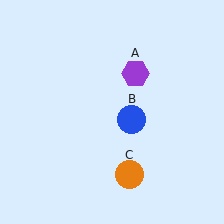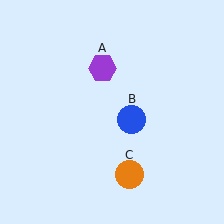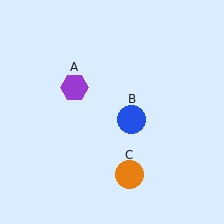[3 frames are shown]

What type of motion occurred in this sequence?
The purple hexagon (object A) rotated counterclockwise around the center of the scene.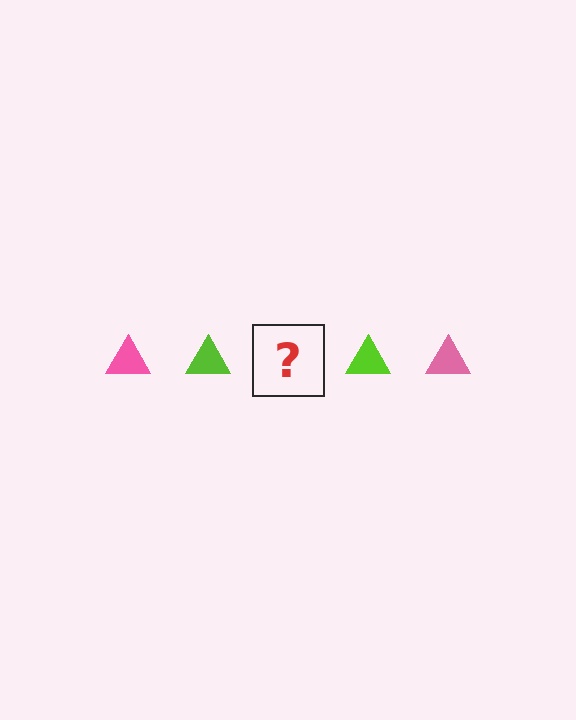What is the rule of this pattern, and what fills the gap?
The rule is that the pattern cycles through pink, lime triangles. The gap should be filled with a pink triangle.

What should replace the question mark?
The question mark should be replaced with a pink triangle.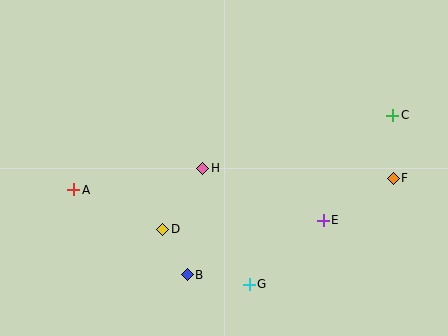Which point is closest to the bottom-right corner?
Point F is closest to the bottom-right corner.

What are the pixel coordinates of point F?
Point F is at (393, 178).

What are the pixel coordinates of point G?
Point G is at (249, 284).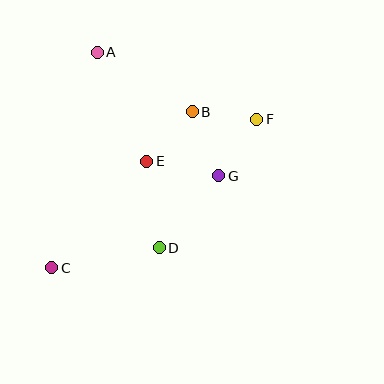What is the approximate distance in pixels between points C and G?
The distance between C and G is approximately 191 pixels.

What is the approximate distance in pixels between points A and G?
The distance between A and G is approximately 173 pixels.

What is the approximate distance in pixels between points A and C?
The distance between A and C is approximately 220 pixels.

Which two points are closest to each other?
Points B and F are closest to each other.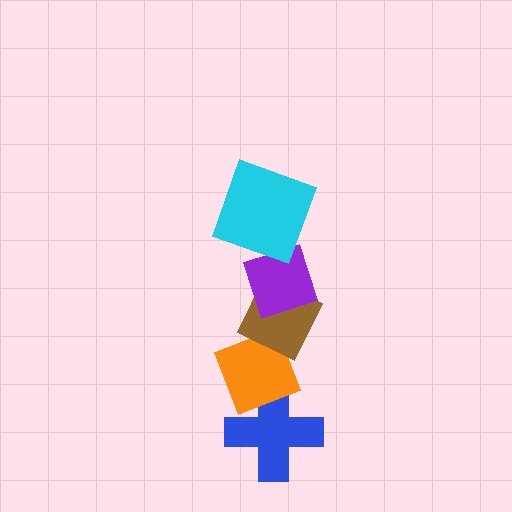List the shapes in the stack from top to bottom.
From top to bottom: the cyan square, the purple diamond, the brown diamond, the orange diamond, the blue cross.